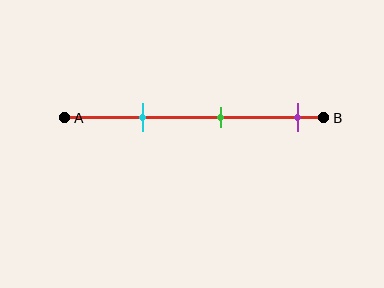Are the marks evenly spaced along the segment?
Yes, the marks are approximately evenly spaced.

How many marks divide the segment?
There are 3 marks dividing the segment.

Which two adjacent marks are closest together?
The cyan and green marks are the closest adjacent pair.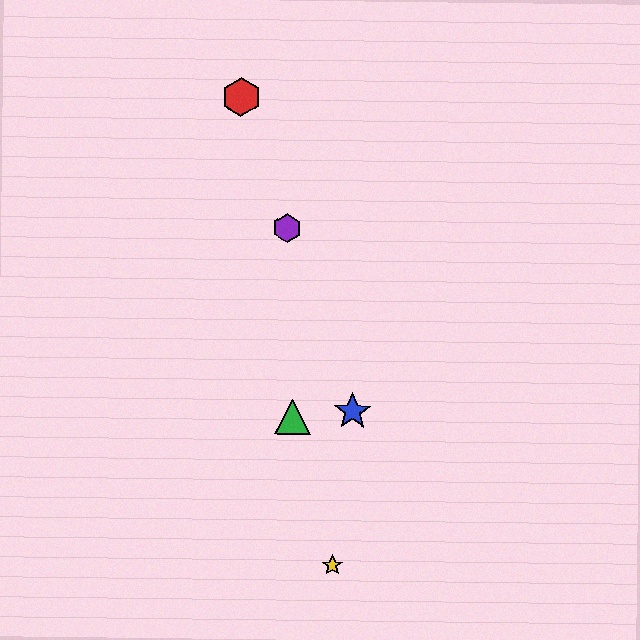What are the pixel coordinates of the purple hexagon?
The purple hexagon is at (287, 228).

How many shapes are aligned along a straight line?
3 shapes (the red hexagon, the blue star, the purple hexagon) are aligned along a straight line.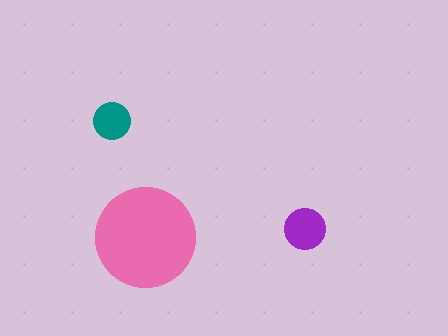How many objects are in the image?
There are 3 objects in the image.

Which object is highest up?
The teal circle is topmost.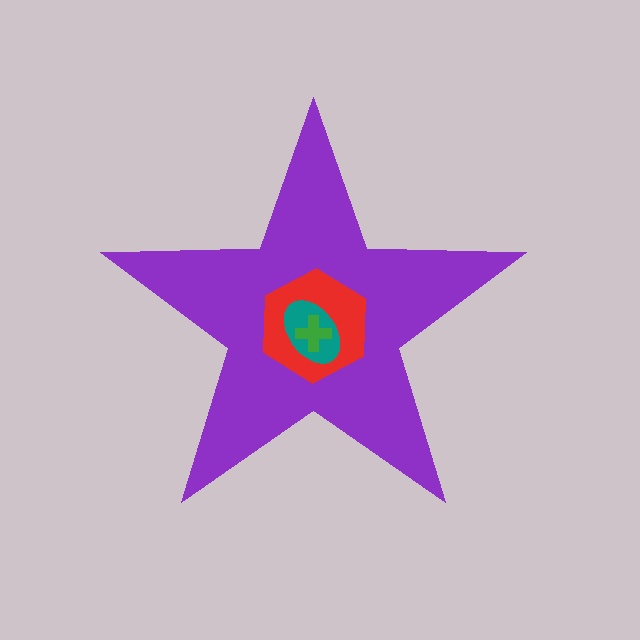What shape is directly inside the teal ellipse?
The green cross.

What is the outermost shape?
The purple star.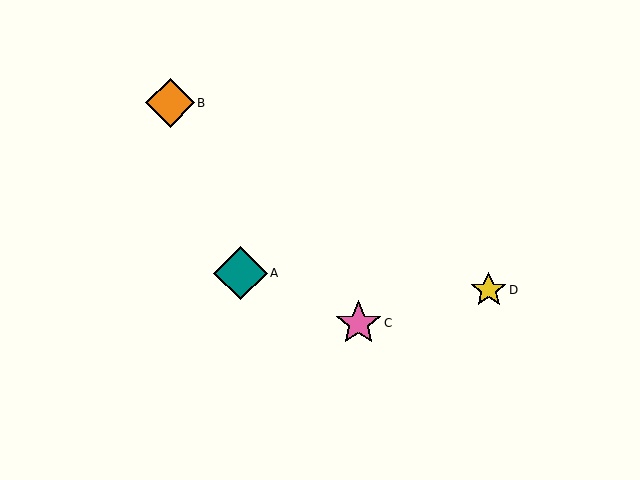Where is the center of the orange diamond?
The center of the orange diamond is at (170, 103).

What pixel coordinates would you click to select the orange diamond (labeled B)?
Click at (170, 103) to select the orange diamond B.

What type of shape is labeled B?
Shape B is an orange diamond.